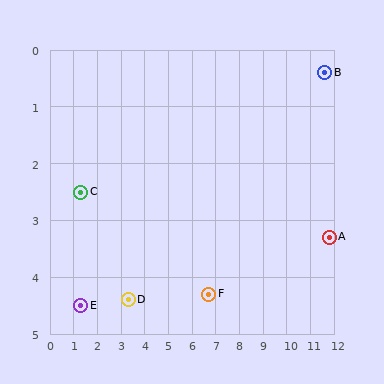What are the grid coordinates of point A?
Point A is at approximately (11.8, 3.3).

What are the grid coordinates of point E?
Point E is at approximately (1.3, 4.5).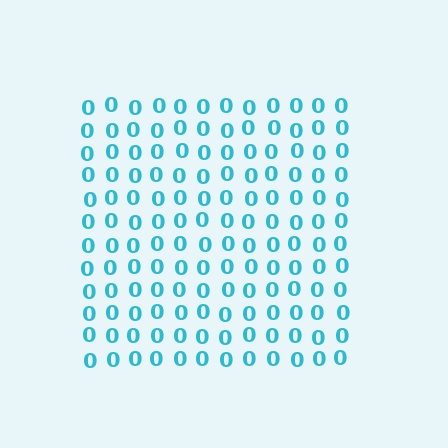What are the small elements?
The small elements are digit 0's.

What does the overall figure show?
The overall figure shows a square.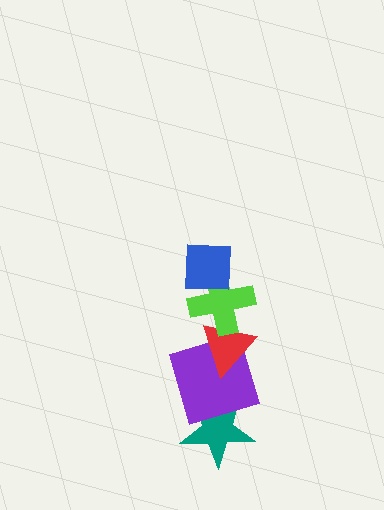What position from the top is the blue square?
The blue square is 1st from the top.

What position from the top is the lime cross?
The lime cross is 2nd from the top.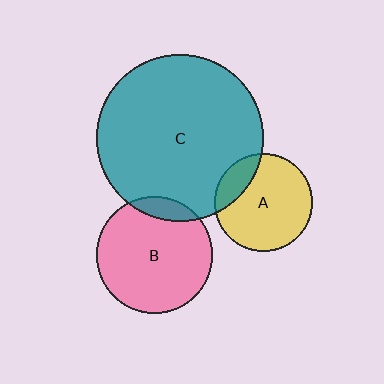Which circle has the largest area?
Circle C (teal).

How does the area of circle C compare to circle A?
Approximately 2.9 times.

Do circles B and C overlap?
Yes.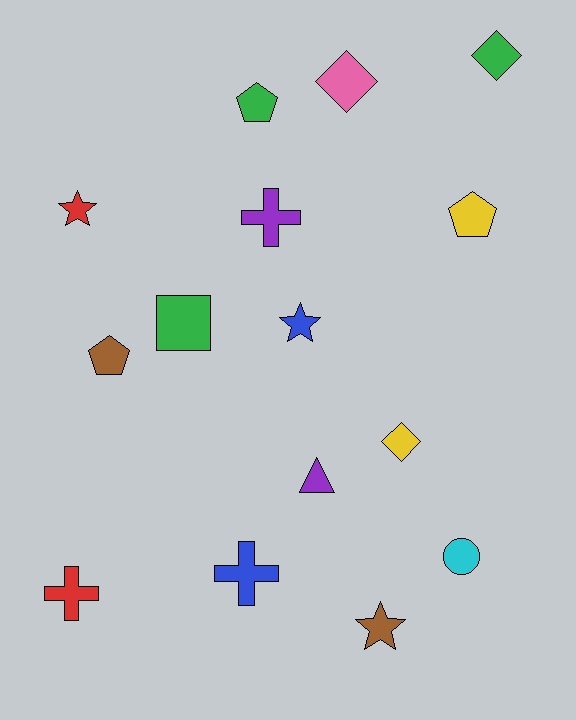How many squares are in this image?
There is 1 square.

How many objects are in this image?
There are 15 objects.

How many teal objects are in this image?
There are no teal objects.